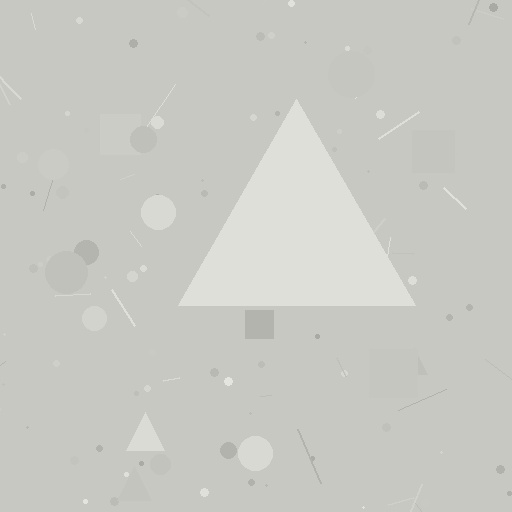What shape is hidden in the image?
A triangle is hidden in the image.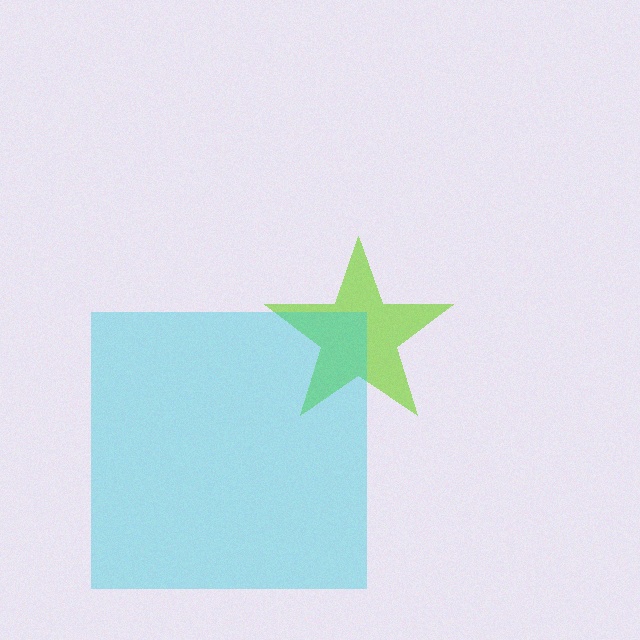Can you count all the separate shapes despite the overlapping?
Yes, there are 2 separate shapes.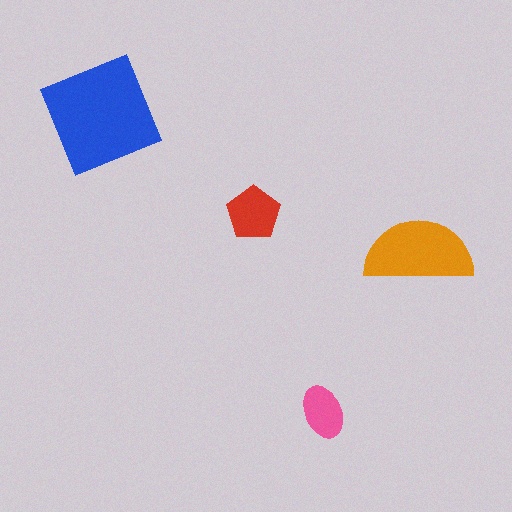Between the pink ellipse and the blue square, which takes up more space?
The blue square.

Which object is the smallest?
The pink ellipse.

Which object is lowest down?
The pink ellipse is bottommost.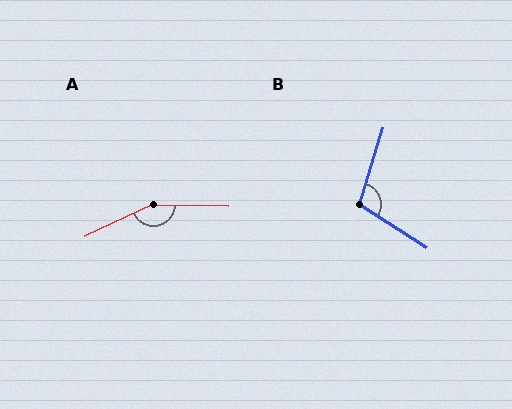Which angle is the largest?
A, at approximately 154 degrees.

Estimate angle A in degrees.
Approximately 154 degrees.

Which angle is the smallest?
B, at approximately 106 degrees.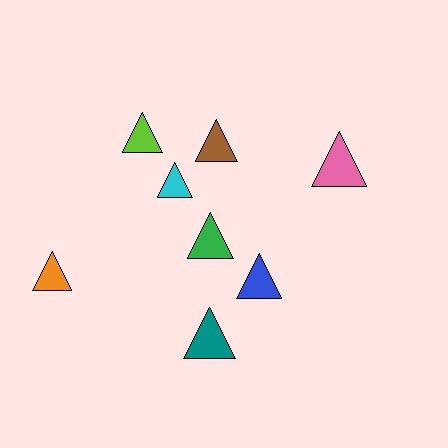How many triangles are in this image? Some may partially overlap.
There are 8 triangles.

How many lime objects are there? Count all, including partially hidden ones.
There is 1 lime object.